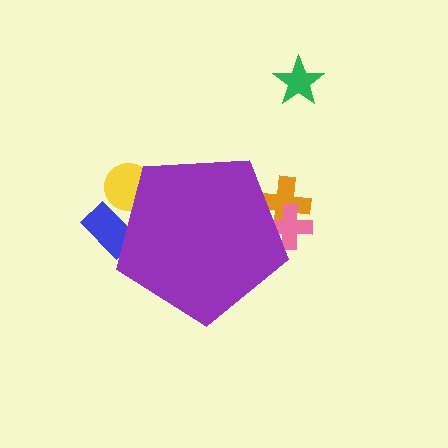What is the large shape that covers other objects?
A purple pentagon.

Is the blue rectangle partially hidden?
Yes, the blue rectangle is partially hidden behind the purple pentagon.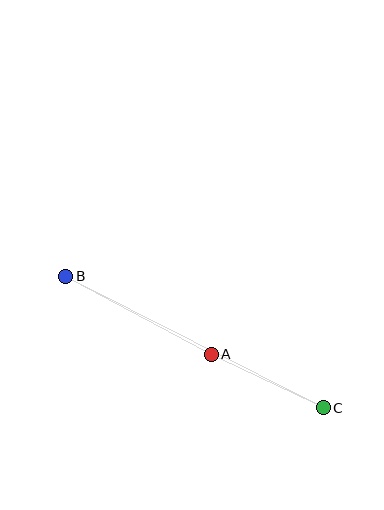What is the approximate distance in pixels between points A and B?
The distance between A and B is approximately 165 pixels.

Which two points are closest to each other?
Points A and C are closest to each other.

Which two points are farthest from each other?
Points B and C are farthest from each other.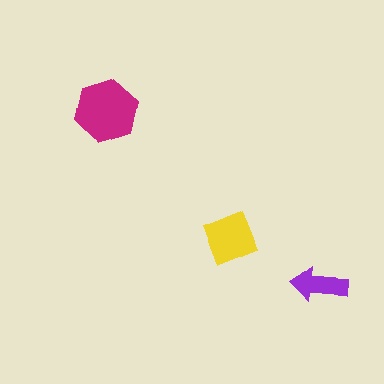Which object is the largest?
The magenta hexagon.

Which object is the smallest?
The purple arrow.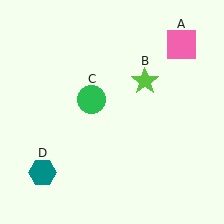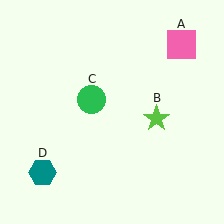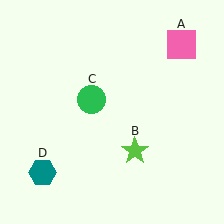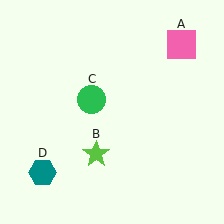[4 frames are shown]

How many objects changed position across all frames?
1 object changed position: lime star (object B).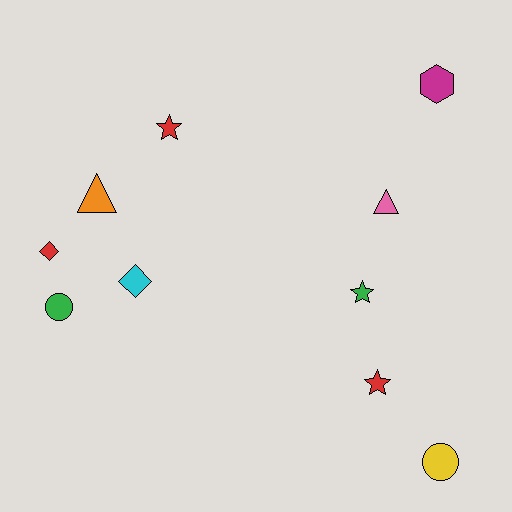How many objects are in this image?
There are 10 objects.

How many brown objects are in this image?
There are no brown objects.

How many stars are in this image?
There are 3 stars.